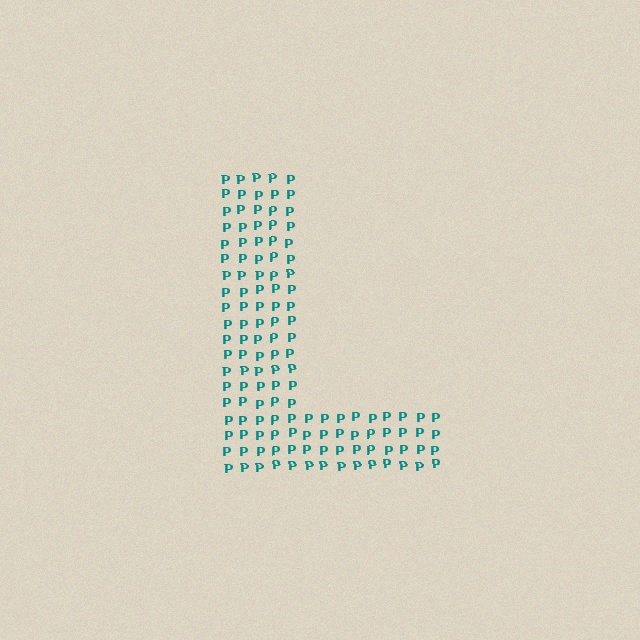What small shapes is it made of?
It is made of small letter P's.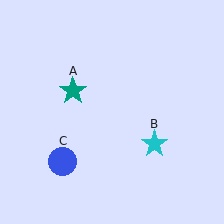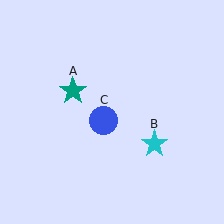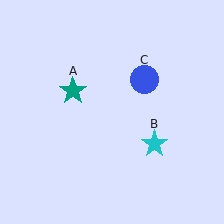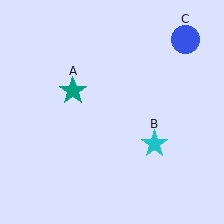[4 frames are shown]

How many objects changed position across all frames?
1 object changed position: blue circle (object C).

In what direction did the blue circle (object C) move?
The blue circle (object C) moved up and to the right.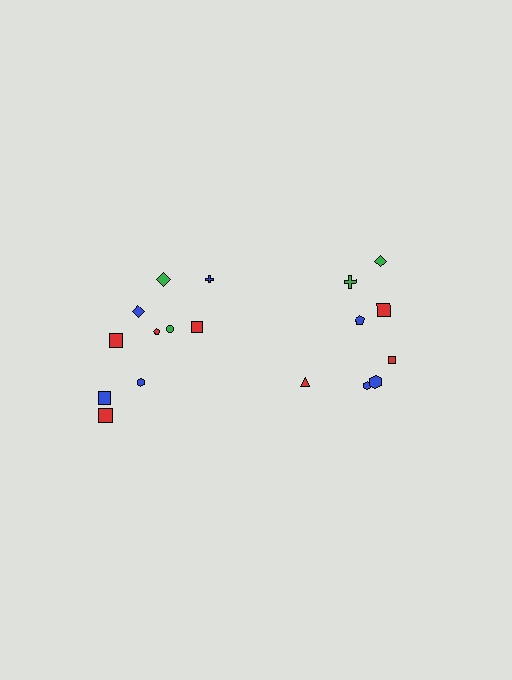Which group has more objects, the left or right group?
The left group.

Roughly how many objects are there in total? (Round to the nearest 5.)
Roughly 20 objects in total.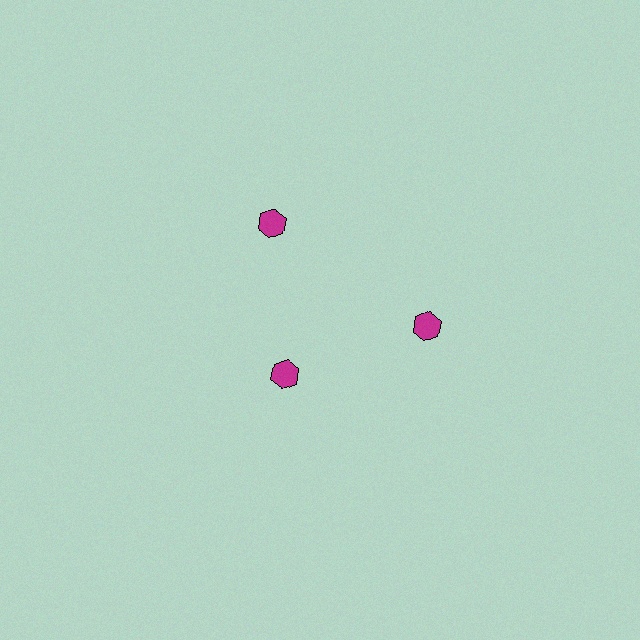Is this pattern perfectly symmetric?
No. The 3 magenta hexagons are arranged in a ring, but one element near the 7 o'clock position is pulled inward toward the center, breaking the 3-fold rotational symmetry.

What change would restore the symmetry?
The symmetry would be restored by moving it outward, back onto the ring so that all 3 hexagons sit at equal angles and equal distance from the center.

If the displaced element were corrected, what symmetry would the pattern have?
It would have 3-fold rotational symmetry — the pattern would map onto itself every 120 degrees.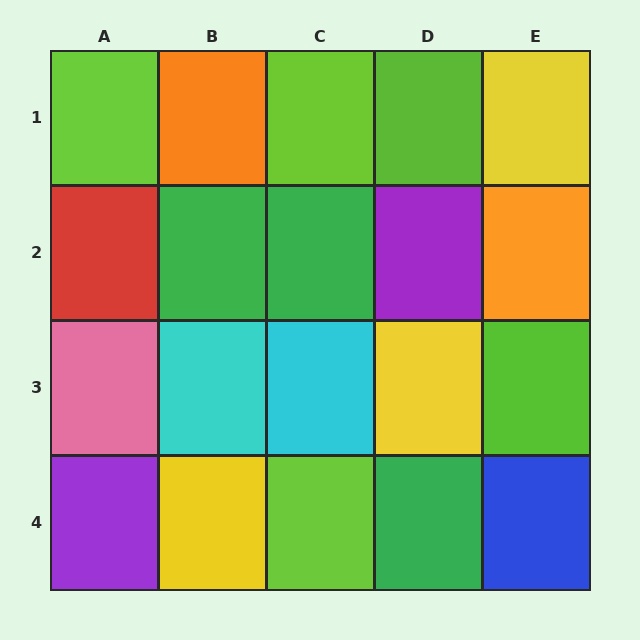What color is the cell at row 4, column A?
Purple.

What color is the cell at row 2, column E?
Orange.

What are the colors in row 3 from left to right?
Pink, cyan, cyan, yellow, lime.